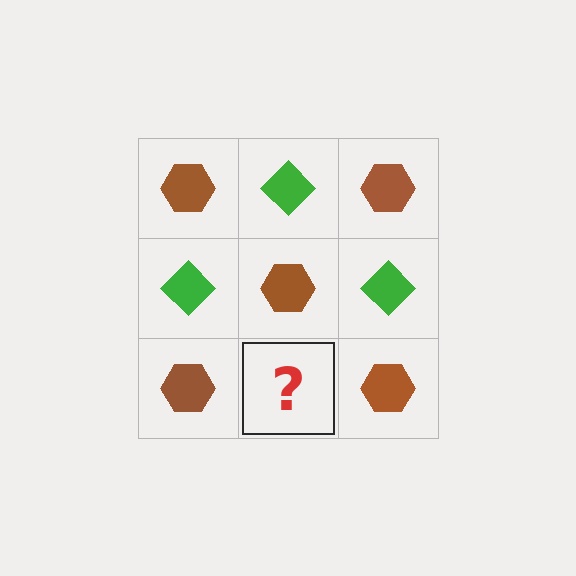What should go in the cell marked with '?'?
The missing cell should contain a green diamond.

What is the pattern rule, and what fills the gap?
The rule is that it alternates brown hexagon and green diamond in a checkerboard pattern. The gap should be filled with a green diamond.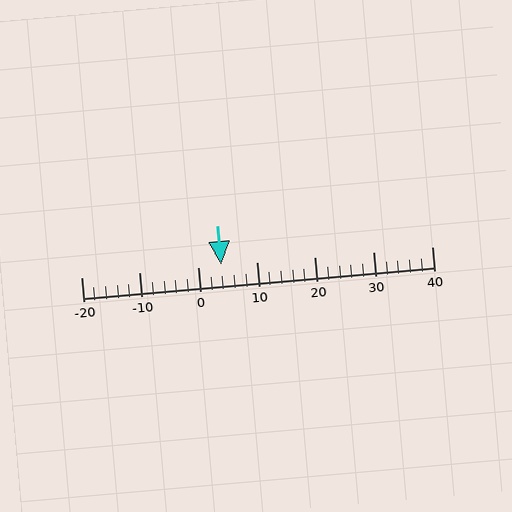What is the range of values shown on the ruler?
The ruler shows values from -20 to 40.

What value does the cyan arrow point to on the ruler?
The cyan arrow points to approximately 4.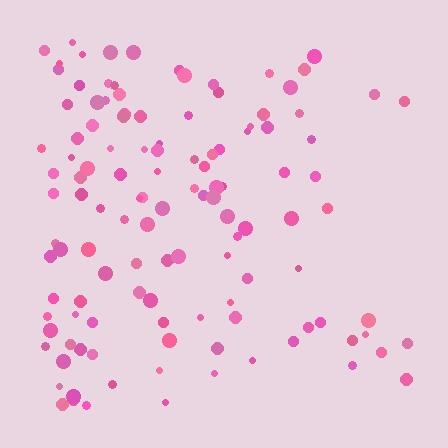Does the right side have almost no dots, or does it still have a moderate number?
Still a moderate number, just noticeably fewer than the left.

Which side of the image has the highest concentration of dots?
The left.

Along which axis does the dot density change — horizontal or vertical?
Horizontal.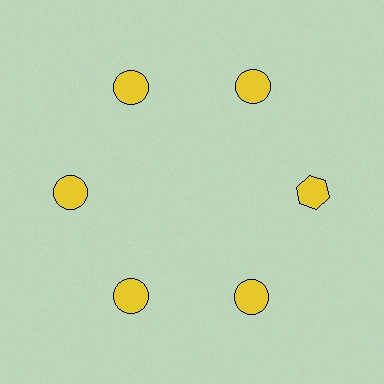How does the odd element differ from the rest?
It has a different shape: hexagon instead of circle.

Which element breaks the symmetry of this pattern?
The yellow hexagon at roughly the 3 o'clock position breaks the symmetry. All other shapes are yellow circles.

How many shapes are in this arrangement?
There are 6 shapes arranged in a ring pattern.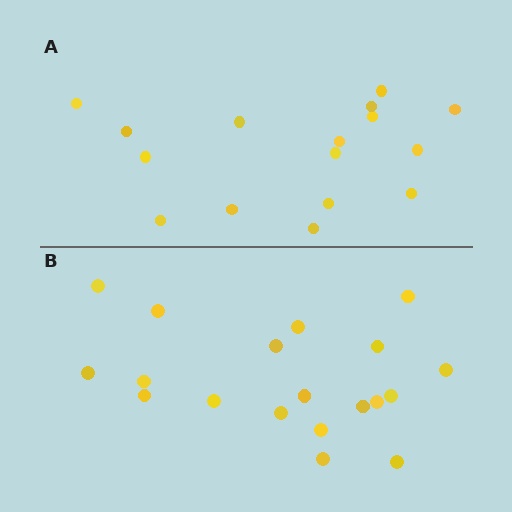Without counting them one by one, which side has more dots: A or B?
Region B (the bottom region) has more dots.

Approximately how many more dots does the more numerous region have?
Region B has just a few more — roughly 2 or 3 more dots than region A.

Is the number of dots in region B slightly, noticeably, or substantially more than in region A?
Region B has only slightly more — the two regions are fairly close. The ratio is roughly 1.2 to 1.